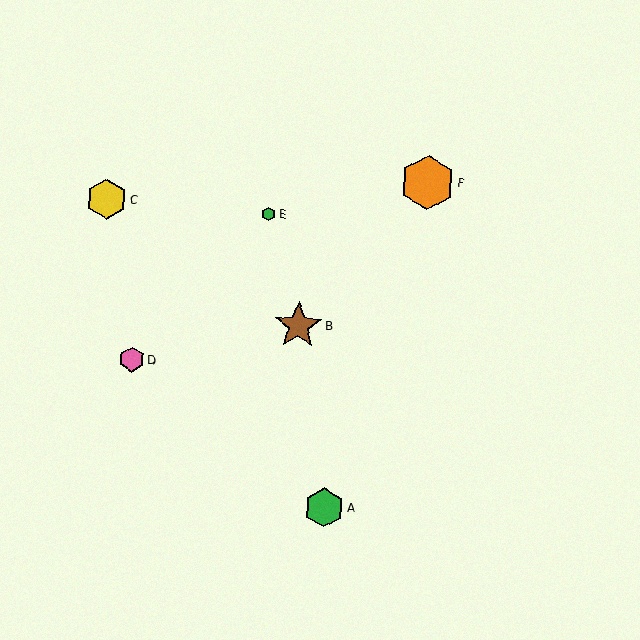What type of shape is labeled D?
Shape D is a pink hexagon.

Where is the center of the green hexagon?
The center of the green hexagon is at (269, 214).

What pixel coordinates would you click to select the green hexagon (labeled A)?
Click at (324, 508) to select the green hexagon A.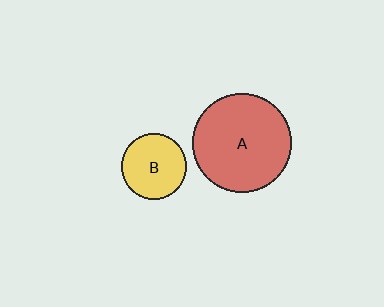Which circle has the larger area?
Circle A (red).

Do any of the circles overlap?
No, none of the circles overlap.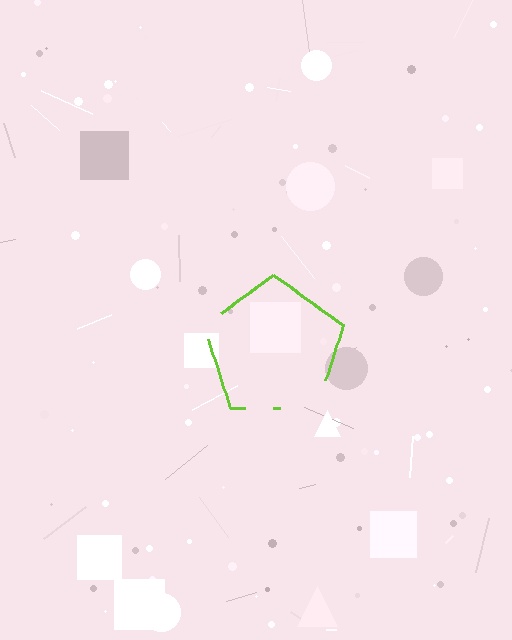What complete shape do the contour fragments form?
The contour fragments form a pentagon.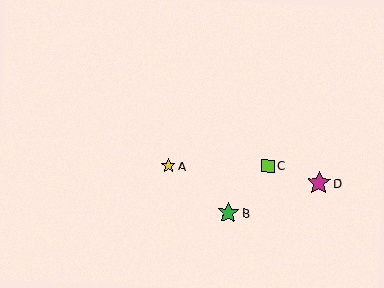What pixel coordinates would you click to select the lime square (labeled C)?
Click at (268, 166) to select the lime square C.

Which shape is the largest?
The magenta star (labeled D) is the largest.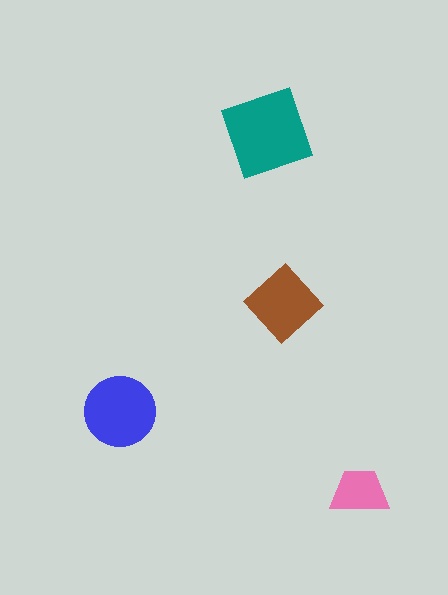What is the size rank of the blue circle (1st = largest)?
2nd.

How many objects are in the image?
There are 4 objects in the image.